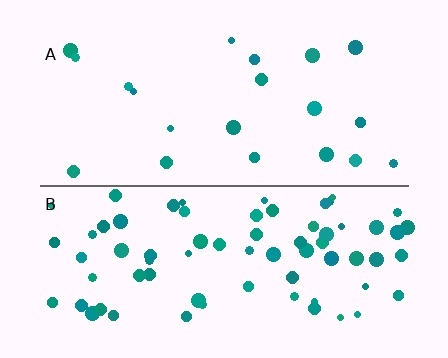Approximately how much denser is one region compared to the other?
Approximately 3.5× — region B over region A.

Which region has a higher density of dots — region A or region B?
B (the bottom).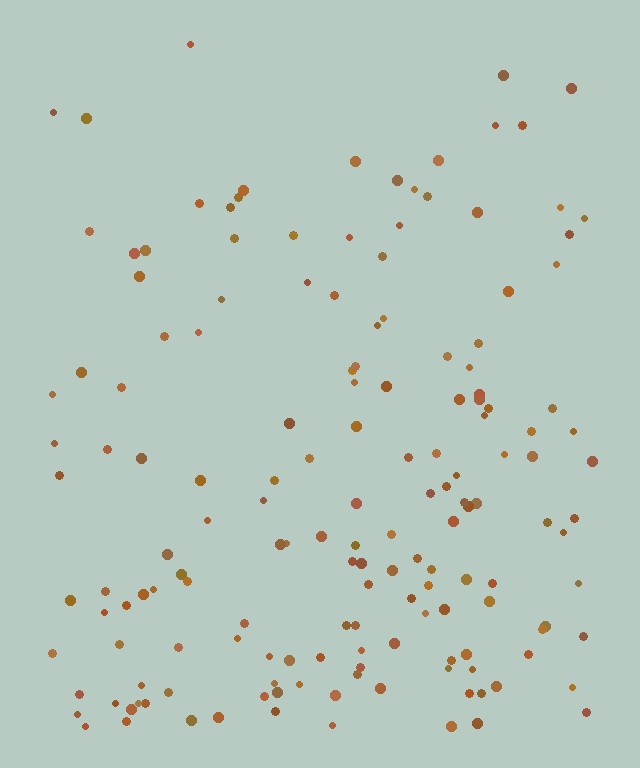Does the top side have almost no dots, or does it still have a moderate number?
Still a moderate number, just noticeably fewer than the bottom.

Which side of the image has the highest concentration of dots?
The bottom.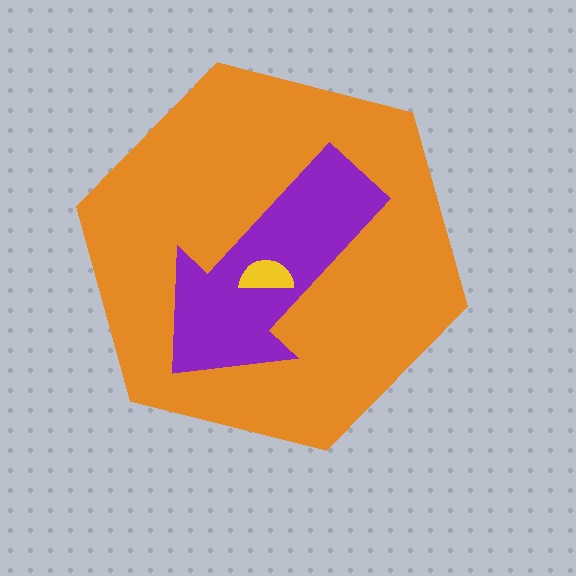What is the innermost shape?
The yellow semicircle.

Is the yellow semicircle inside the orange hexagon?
Yes.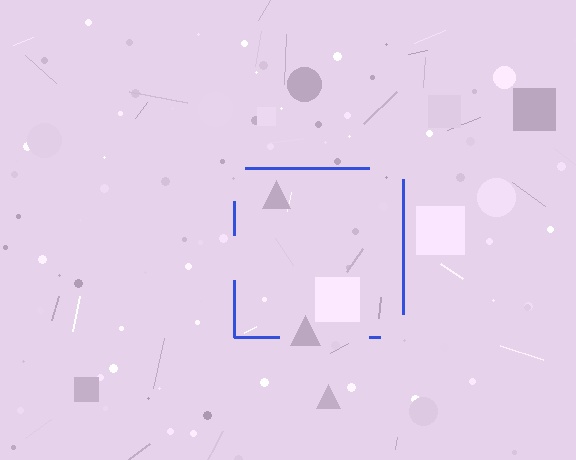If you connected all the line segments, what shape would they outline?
They would outline a square.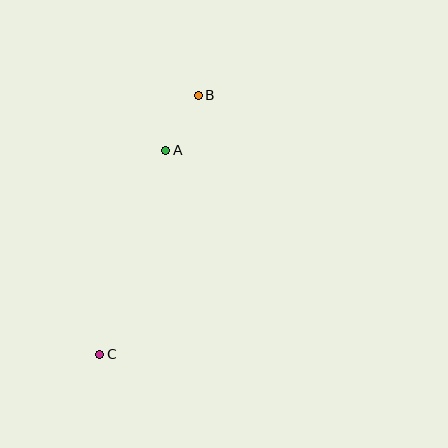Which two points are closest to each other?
Points A and B are closest to each other.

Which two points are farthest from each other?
Points B and C are farthest from each other.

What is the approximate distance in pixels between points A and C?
The distance between A and C is approximately 214 pixels.